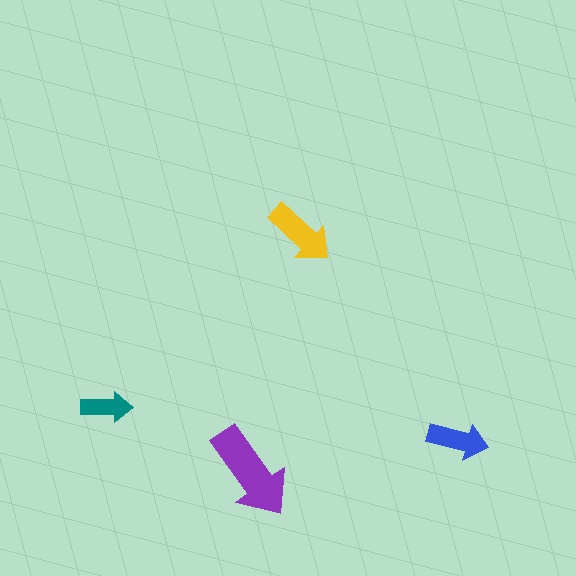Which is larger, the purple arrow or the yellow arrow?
The purple one.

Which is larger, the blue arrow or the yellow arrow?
The yellow one.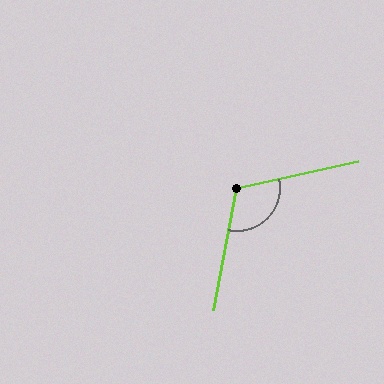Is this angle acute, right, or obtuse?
It is obtuse.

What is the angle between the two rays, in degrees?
Approximately 113 degrees.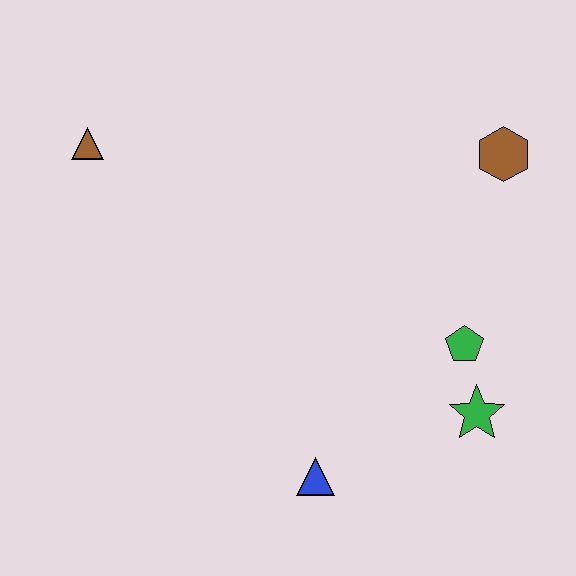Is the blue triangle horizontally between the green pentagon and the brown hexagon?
No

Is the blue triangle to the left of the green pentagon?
Yes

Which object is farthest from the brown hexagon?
The brown triangle is farthest from the brown hexagon.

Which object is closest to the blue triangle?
The green star is closest to the blue triangle.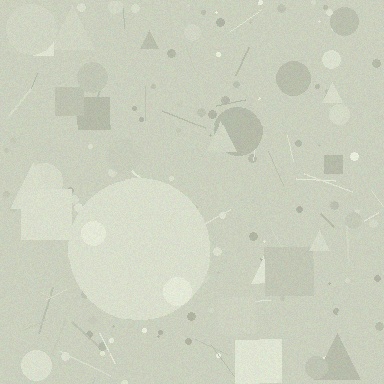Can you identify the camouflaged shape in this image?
The camouflaged shape is a circle.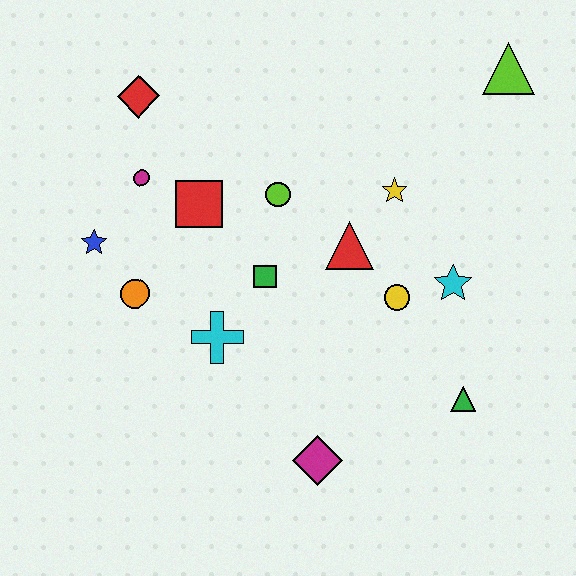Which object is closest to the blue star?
The orange circle is closest to the blue star.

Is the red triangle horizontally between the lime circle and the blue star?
No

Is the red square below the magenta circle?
Yes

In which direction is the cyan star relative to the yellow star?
The cyan star is below the yellow star.